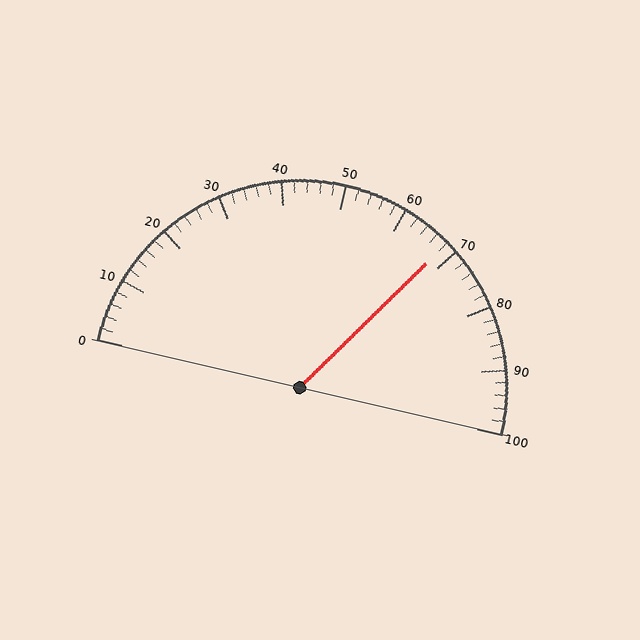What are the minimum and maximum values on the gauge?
The gauge ranges from 0 to 100.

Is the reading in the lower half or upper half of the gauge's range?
The reading is in the upper half of the range (0 to 100).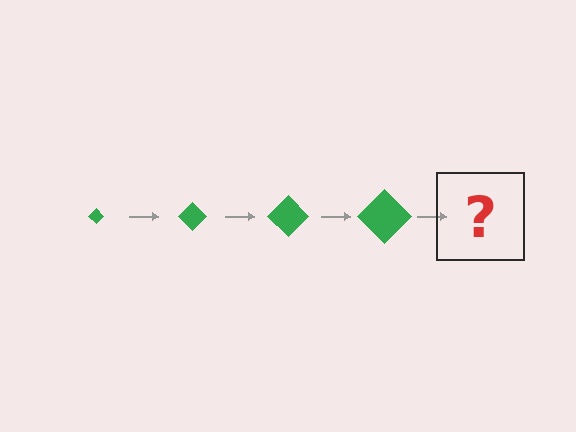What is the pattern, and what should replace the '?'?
The pattern is that the diamond gets progressively larger each step. The '?' should be a green diamond, larger than the previous one.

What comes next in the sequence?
The next element should be a green diamond, larger than the previous one.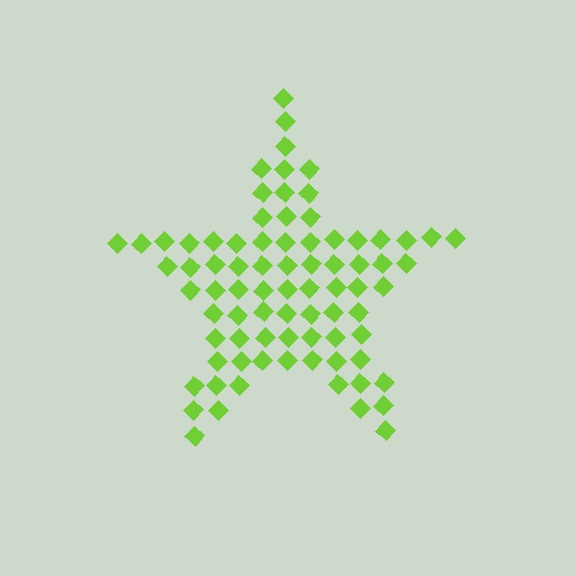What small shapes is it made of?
It is made of small diamonds.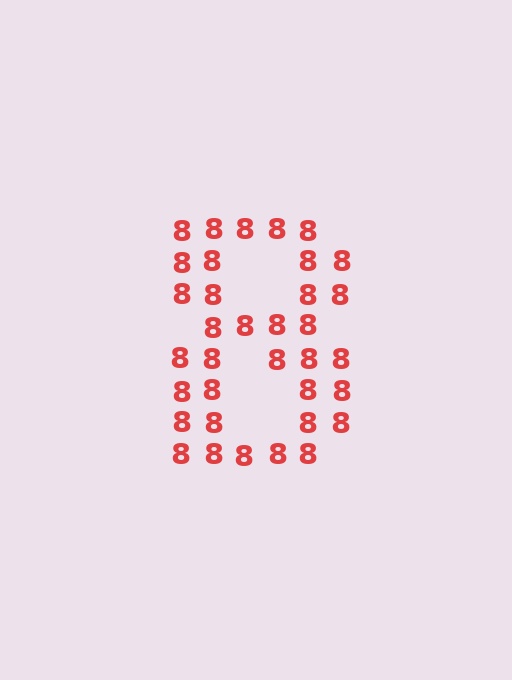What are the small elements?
The small elements are digit 8's.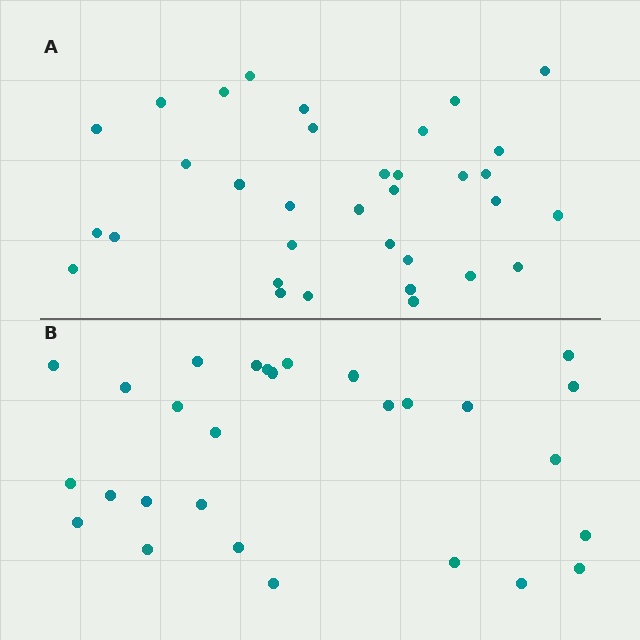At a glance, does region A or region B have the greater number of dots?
Region A (the top region) has more dots.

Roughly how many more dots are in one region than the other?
Region A has about 6 more dots than region B.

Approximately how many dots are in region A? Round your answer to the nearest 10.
About 30 dots. (The exact count is 34, which rounds to 30.)